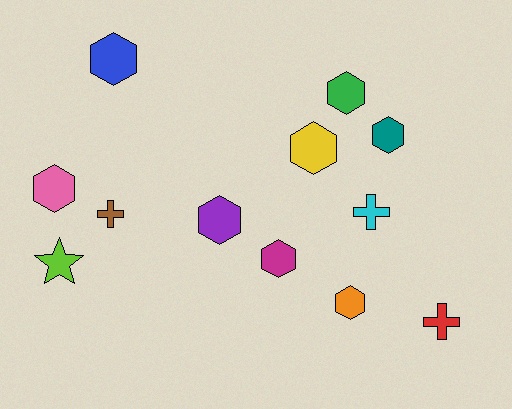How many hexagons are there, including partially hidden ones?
There are 8 hexagons.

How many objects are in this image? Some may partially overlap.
There are 12 objects.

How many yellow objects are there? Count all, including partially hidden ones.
There is 1 yellow object.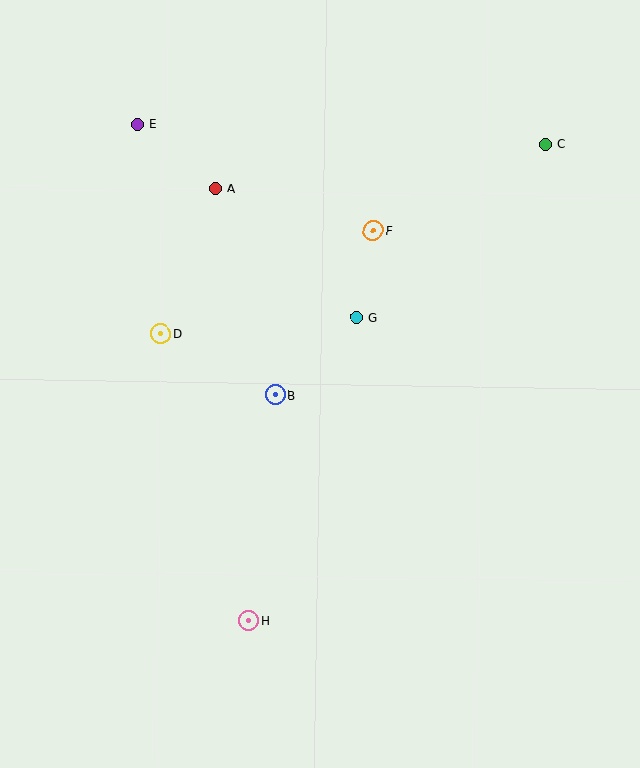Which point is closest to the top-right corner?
Point C is closest to the top-right corner.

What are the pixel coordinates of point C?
Point C is at (545, 144).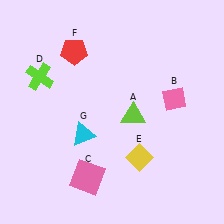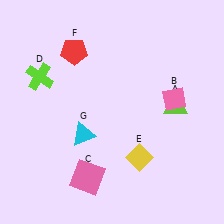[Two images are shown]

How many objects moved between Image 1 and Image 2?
1 object moved between the two images.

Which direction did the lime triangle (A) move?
The lime triangle (A) moved right.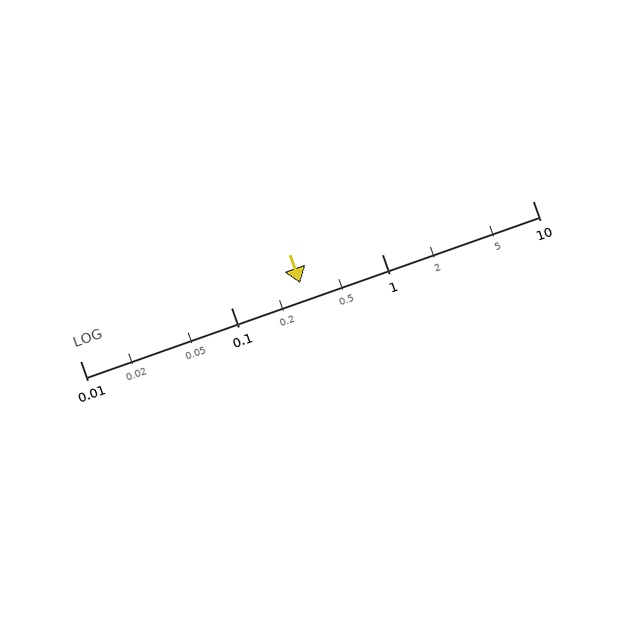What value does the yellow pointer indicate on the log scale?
The pointer indicates approximately 0.29.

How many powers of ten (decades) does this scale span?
The scale spans 3 decades, from 0.01 to 10.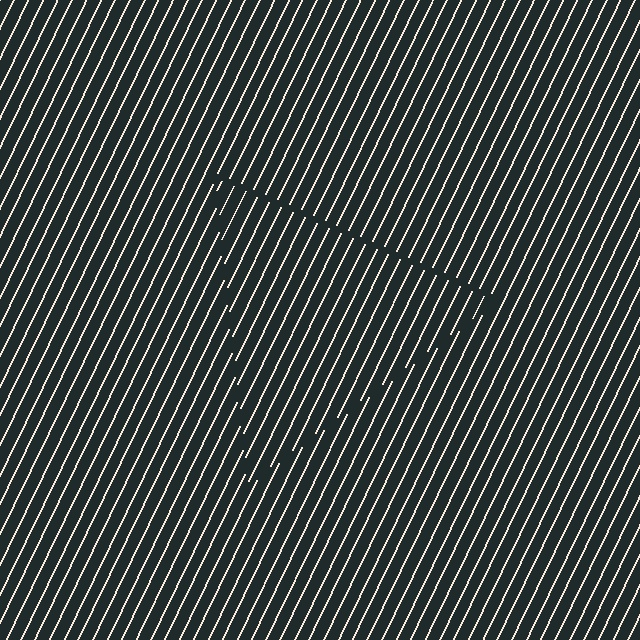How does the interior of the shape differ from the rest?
The interior of the shape contains the same grating, shifted by half a period — the contour is defined by the phase discontinuity where line-ends from the inner and outer gratings abut.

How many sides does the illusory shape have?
3 sides — the line-ends trace a triangle.